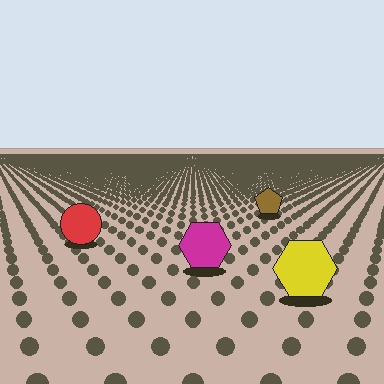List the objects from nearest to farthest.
From nearest to farthest: the yellow hexagon, the magenta hexagon, the red circle, the brown pentagon.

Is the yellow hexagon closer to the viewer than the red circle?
Yes. The yellow hexagon is closer — you can tell from the texture gradient: the ground texture is coarser near it.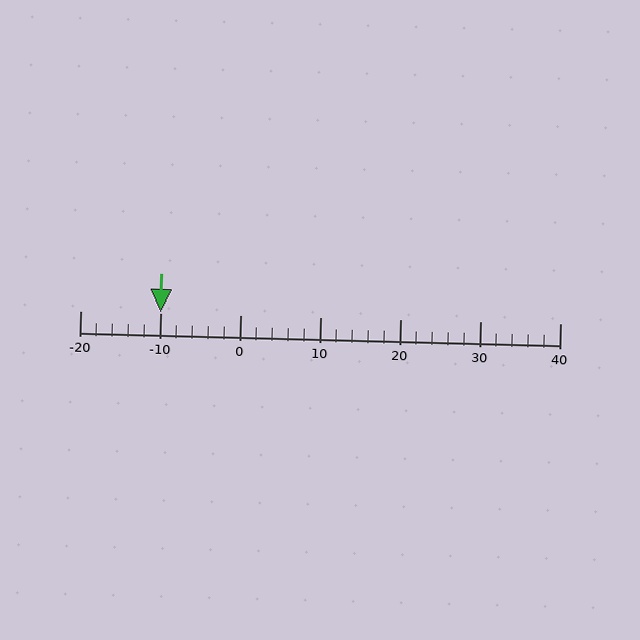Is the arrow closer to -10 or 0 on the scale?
The arrow is closer to -10.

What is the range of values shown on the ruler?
The ruler shows values from -20 to 40.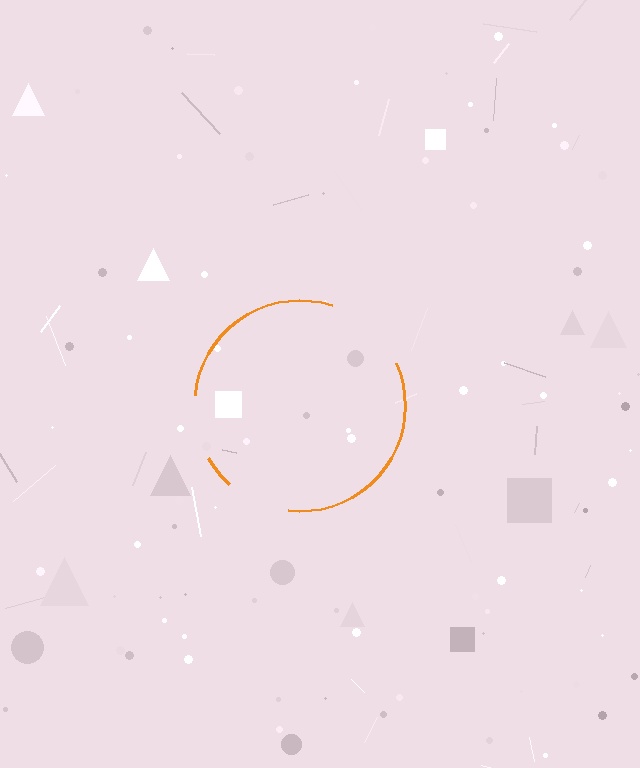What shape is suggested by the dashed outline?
The dashed outline suggests a circle.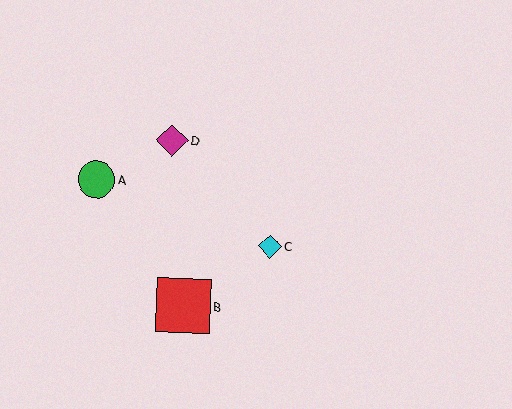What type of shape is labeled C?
Shape C is a cyan diamond.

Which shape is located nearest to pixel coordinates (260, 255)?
The cyan diamond (labeled C) at (270, 246) is nearest to that location.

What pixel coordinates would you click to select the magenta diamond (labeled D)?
Click at (172, 140) to select the magenta diamond D.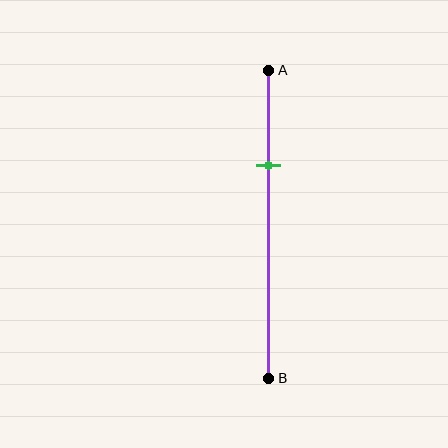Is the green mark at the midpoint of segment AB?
No, the mark is at about 30% from A, not at the 50% midpoint.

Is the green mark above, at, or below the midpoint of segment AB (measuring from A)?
The green mark is above the midpoint of segment AB.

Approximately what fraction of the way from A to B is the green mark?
The green mark is approximately 30% of the way from A to B.